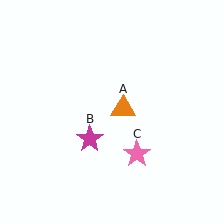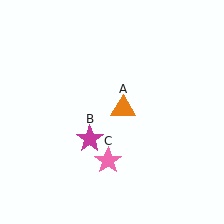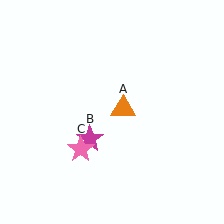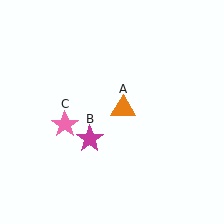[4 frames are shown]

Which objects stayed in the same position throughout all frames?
Orange triangle (object A) and magenta star (object B) remained stationary.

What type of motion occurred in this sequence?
The pink star (object C) rotated clockwise around the center of the scene.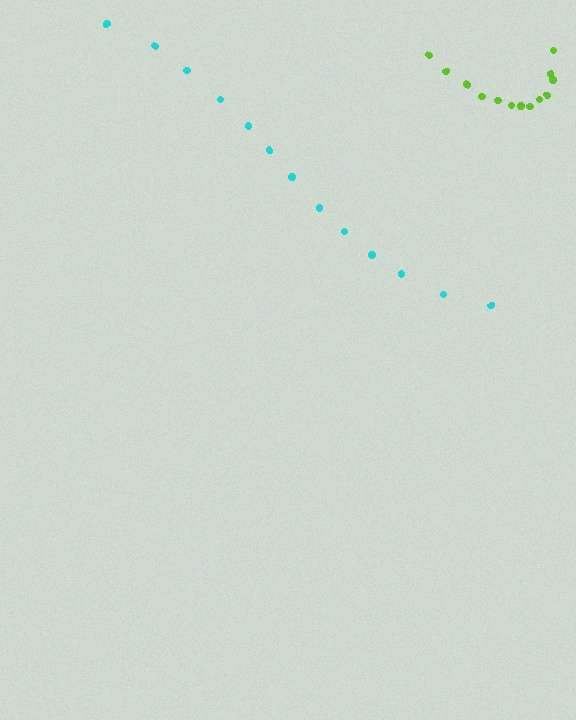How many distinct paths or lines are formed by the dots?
There are 2 distinct paths.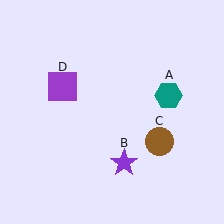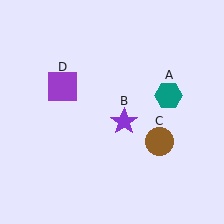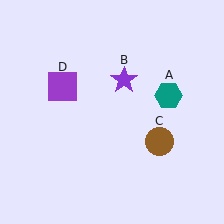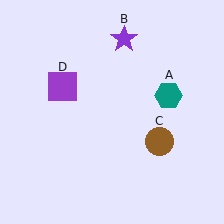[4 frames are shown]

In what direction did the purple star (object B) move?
The purple star (object B) moved up.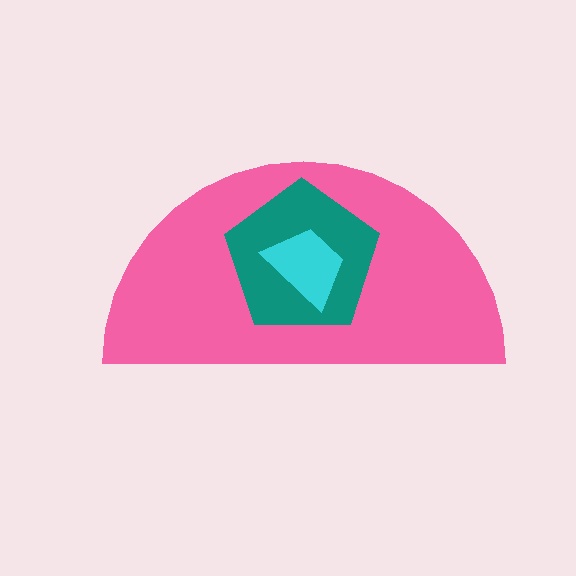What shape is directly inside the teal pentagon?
The cyan trapezoid.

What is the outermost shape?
The pink semicircle.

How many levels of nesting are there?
3.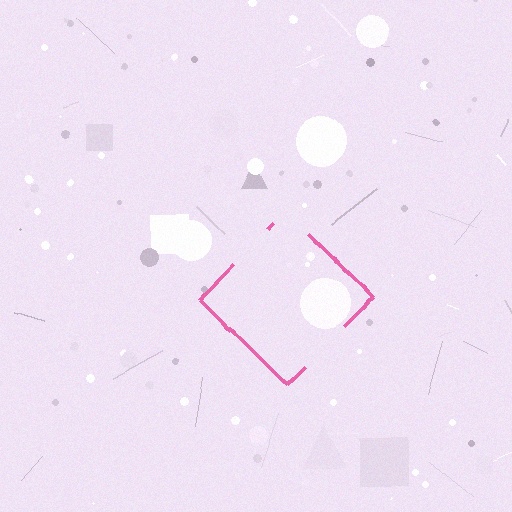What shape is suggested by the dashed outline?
The dashed outline suggests a diamond.